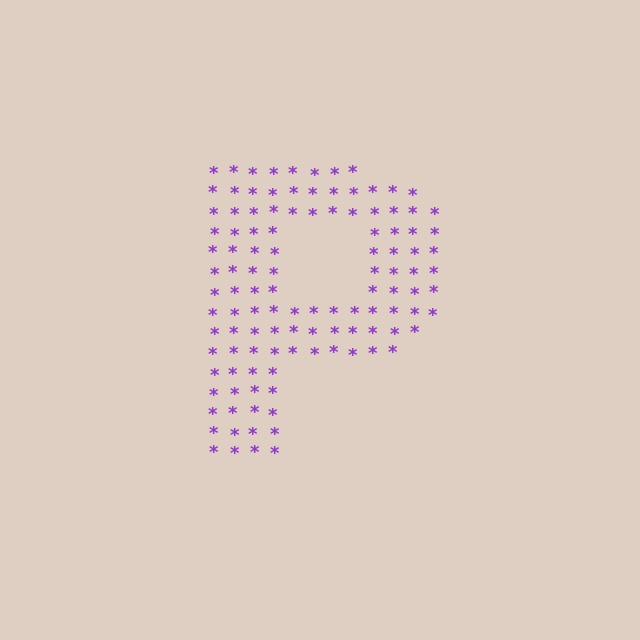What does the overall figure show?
The overall figure shows the letter P.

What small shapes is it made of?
It is made of small asterisks.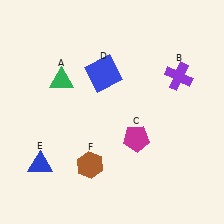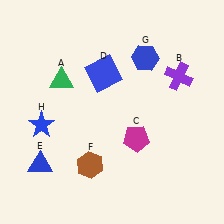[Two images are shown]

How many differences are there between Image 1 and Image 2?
There are 2 differences between the two images.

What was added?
A blue hexagon (G), a blue star (H) were added in Image 2.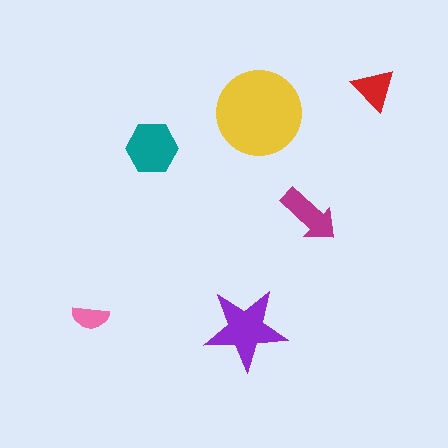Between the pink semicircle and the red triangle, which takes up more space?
The red triangle.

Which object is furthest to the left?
The pink semicircle is leftmost.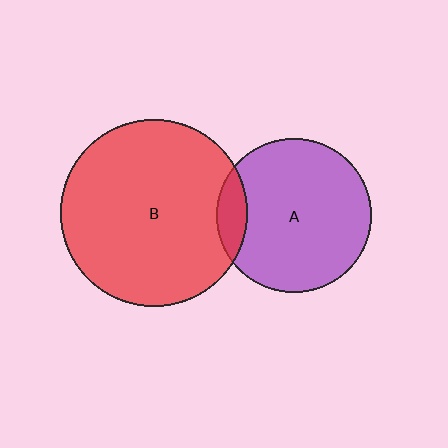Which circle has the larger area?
Circle B (red).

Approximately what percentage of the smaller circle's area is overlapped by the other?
Approximately 10%.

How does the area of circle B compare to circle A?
Approximately 1.5 times.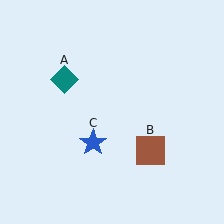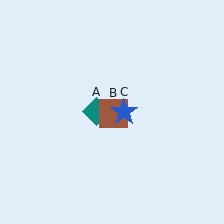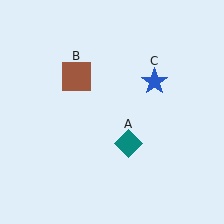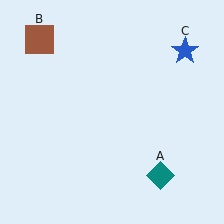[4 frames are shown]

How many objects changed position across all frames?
3 objects changed position: teal diamond (object A), brown square (object B), blue star (object C).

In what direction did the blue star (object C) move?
The blue star (object C) moved up and to the right.